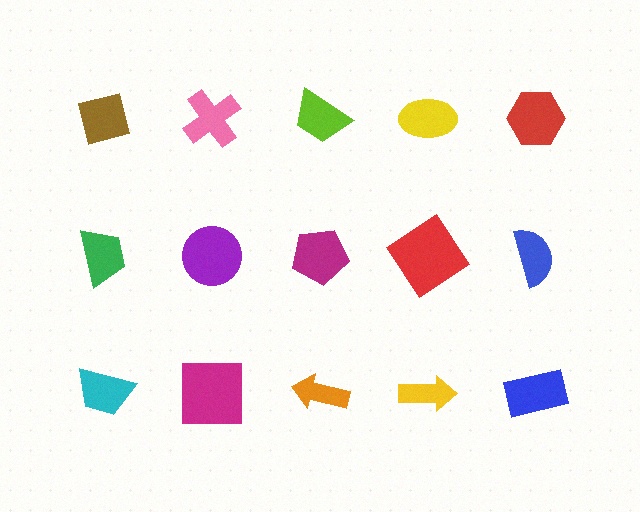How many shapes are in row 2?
5 shapes.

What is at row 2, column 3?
A magenta pentagon.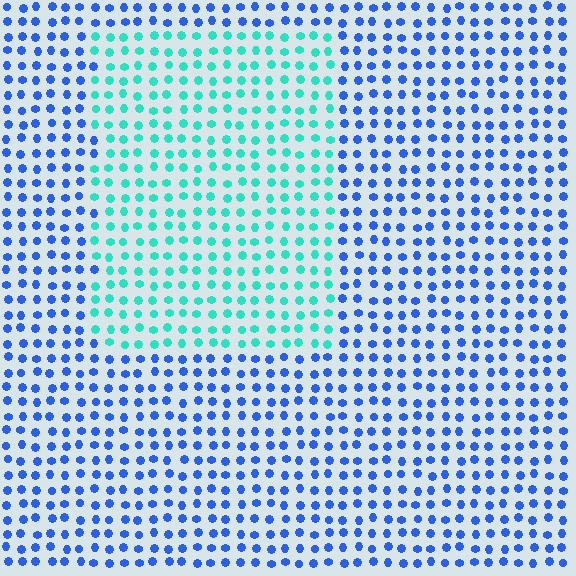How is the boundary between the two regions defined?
The boundary is defined purely by a slight shift in hue (about 54 degrees). Spacing, size, and orientation are identical on both sides.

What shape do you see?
I see a rectangle.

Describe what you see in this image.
The image is filled with small blue elements in a uniform arrangement. A rectangle-shaped region is visible where the elements are tinted to a slightly different hue, forming a subtle color boundary.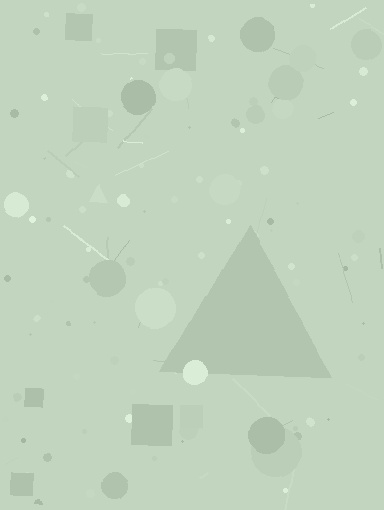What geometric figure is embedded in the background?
A triangle is embedded in the background.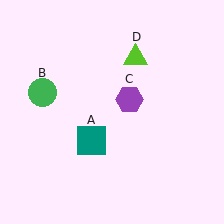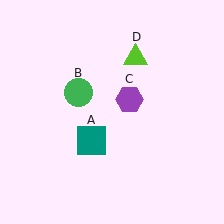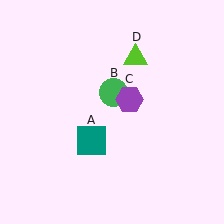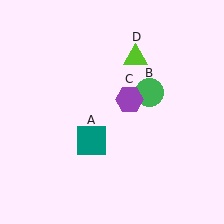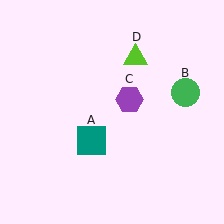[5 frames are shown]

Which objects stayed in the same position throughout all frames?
Teal square (object A) and purple hexagon (object C) and lime triangle (object D) remained stationary.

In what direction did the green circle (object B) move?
The green circle (object B) moved right.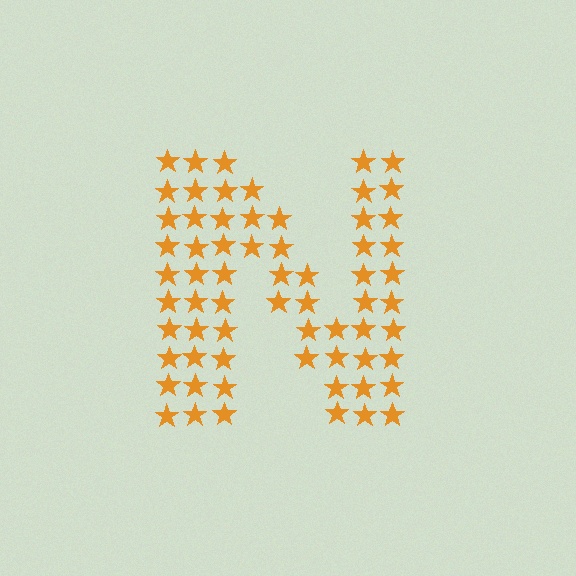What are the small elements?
The small elements are stars.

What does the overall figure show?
The overall figure shows the letter N.